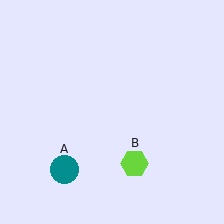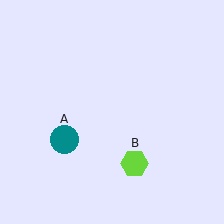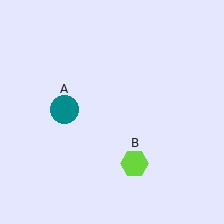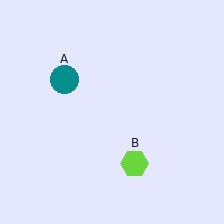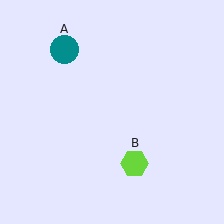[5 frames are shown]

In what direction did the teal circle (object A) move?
The teal circle (object A) moved up.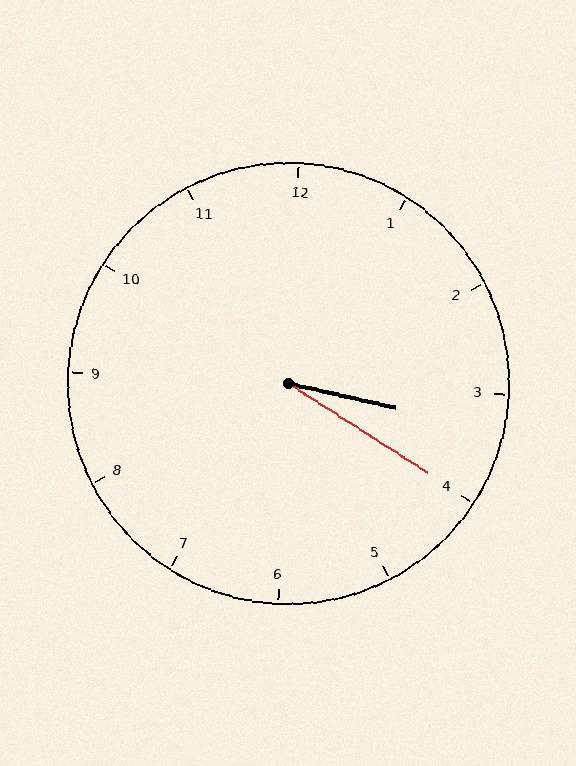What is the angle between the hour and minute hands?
Approximately 20 degrees.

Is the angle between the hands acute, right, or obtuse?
It is acute.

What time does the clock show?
3:20.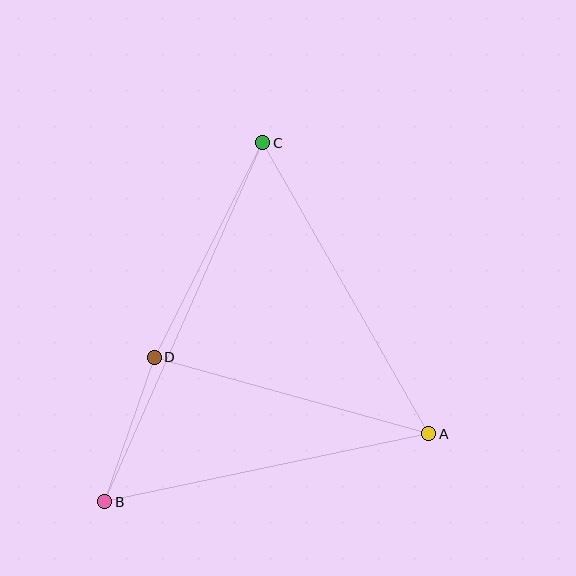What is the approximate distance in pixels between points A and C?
The distance between A and C is approximately 335 pixels.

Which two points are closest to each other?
Points B and D are closest to each other.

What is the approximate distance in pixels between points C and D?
The distance between C and D is approximately 240 pixels.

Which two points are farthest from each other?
Points B and C are farthest from each other.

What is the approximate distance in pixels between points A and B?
The distance between A and B is approximately 331 pixels.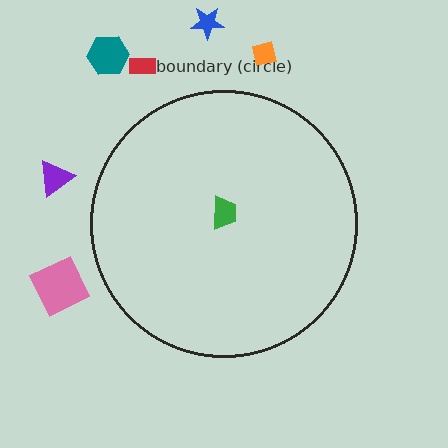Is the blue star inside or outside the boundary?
Outside.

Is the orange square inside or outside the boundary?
Outside.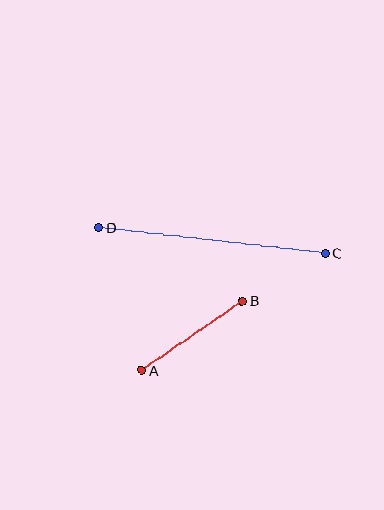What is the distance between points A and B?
The distance is approximately 122 pixels.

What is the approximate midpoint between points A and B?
The midpoint is at approximately (192, 336) pixels.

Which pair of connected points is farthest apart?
Points C and D are farthest apart.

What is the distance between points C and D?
The distance is approximately 228 pixels.